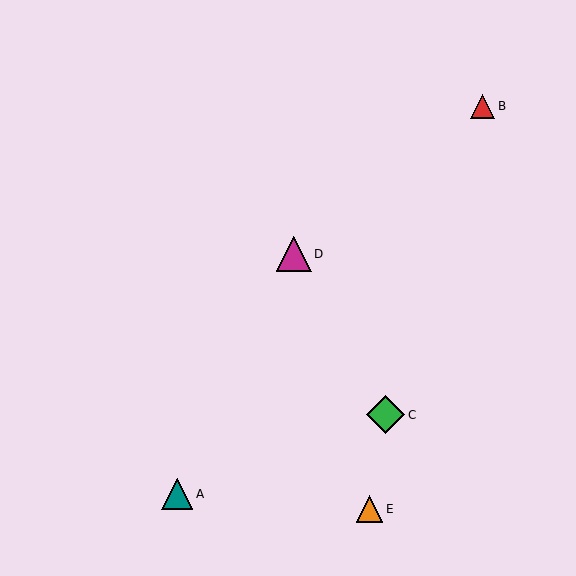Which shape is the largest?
The green diamond (labeled C) is the largest.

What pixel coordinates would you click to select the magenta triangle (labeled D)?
Click at (294, 254) to select the magenta triangle D.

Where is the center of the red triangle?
The center of the red triangle is at (483, 106).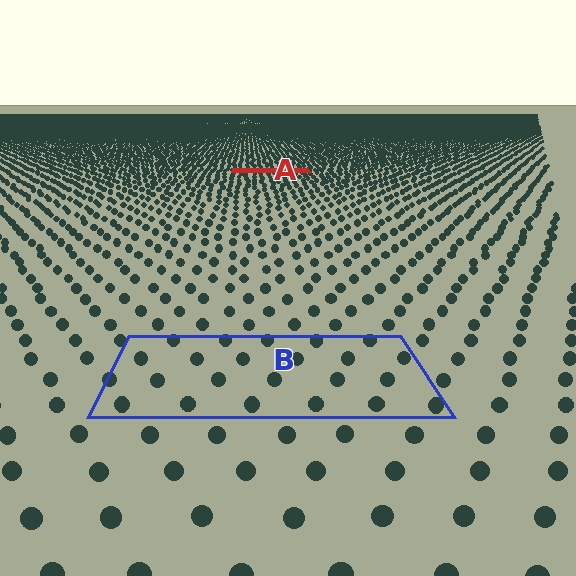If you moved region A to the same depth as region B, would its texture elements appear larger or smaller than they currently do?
They would appear larger. At a closer depth, the same texture elements are projected at a bigger on-screen size.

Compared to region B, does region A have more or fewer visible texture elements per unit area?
Region A has more texture elements per unit area — they are packed more densely because it is farther away.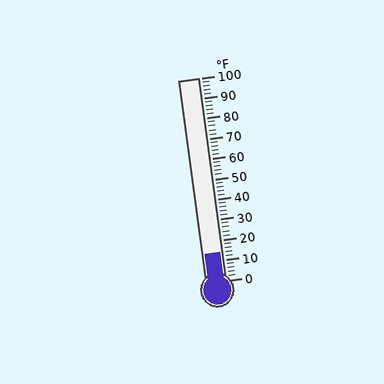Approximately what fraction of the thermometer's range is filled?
The thermometer is filled to approximately 15% of its range.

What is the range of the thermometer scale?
The thermometer scale ranges from 0°F to 100°F.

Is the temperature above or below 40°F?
The temperature is below 40°F.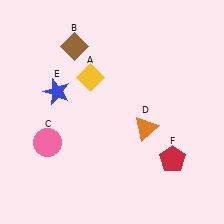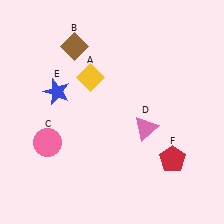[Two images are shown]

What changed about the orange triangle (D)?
In Image 1, D is orange. In Image 2, it changed to pink.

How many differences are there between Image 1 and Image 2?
There is 1 difference between the two images.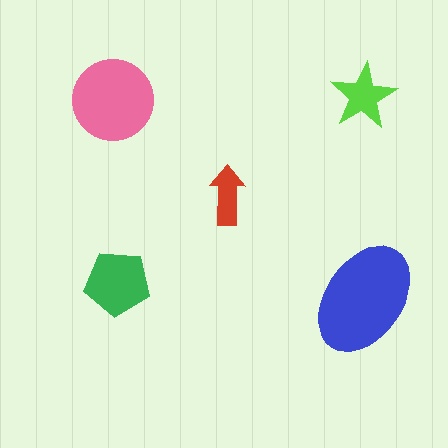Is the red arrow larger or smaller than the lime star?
Smaller.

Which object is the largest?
The blue ellipse.